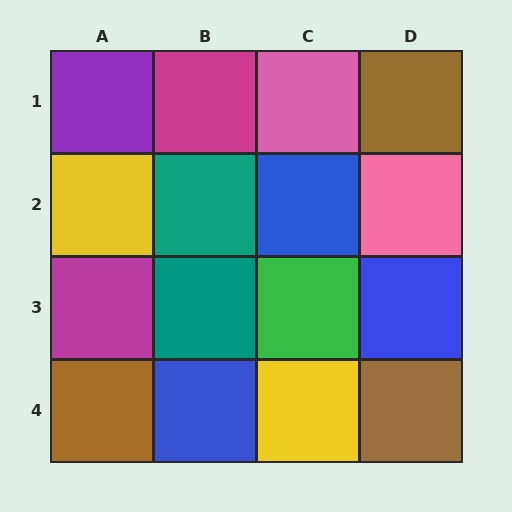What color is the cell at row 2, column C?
Blue.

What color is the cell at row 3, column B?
Teal.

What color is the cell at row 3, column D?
Blue.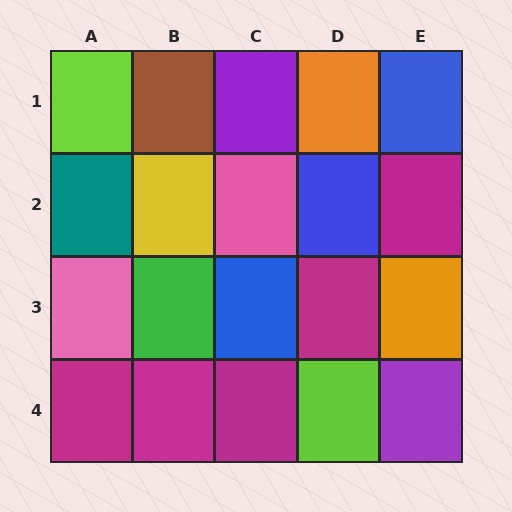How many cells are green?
1 cell is green.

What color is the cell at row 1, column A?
Lime.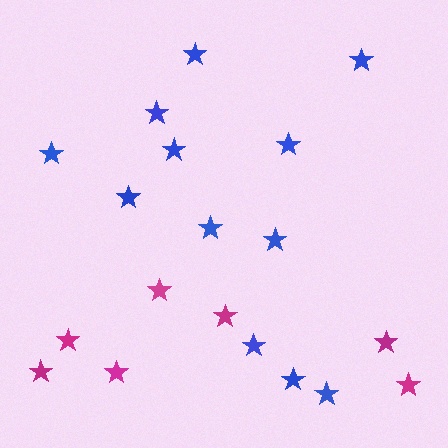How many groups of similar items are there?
There are 2 groups: one group of blue stars (12) and one group of magenta stars (7).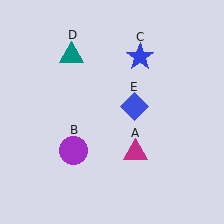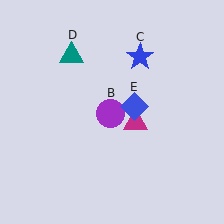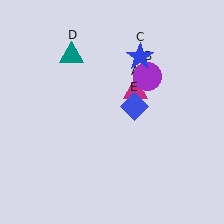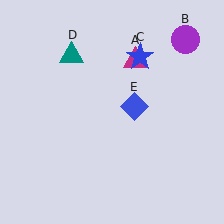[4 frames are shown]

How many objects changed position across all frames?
2 objects changed position: magenta triangle (object A), purple circle (object B).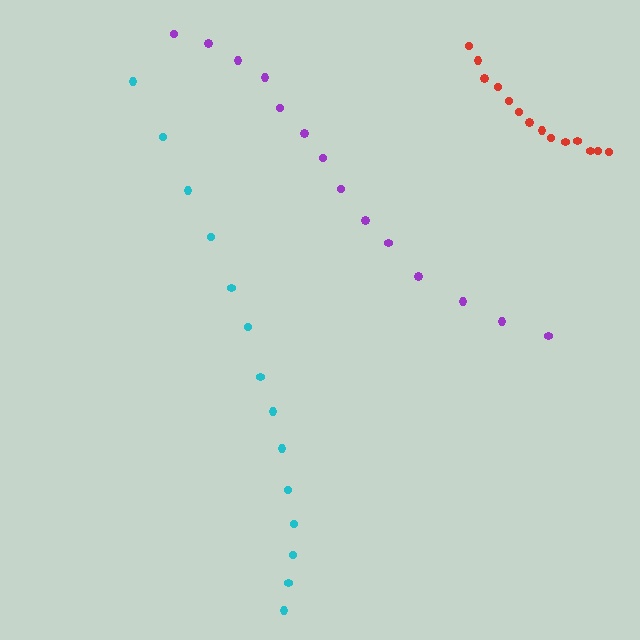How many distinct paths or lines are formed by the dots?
There are 3 distinct paths.